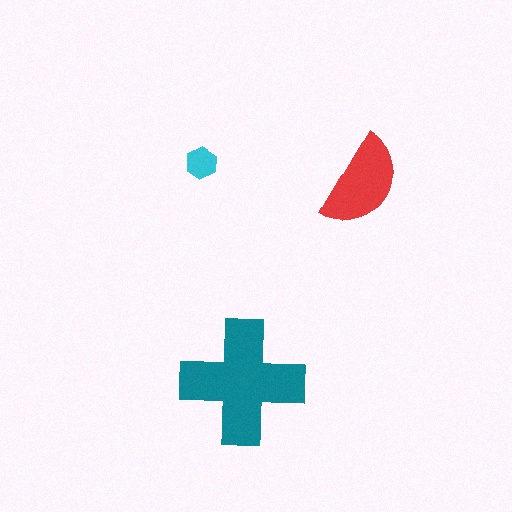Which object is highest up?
The cyan hexagon is topmost.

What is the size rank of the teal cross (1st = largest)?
1st.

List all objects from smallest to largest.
The cyan hexagon, the red semicircle, the teal cross.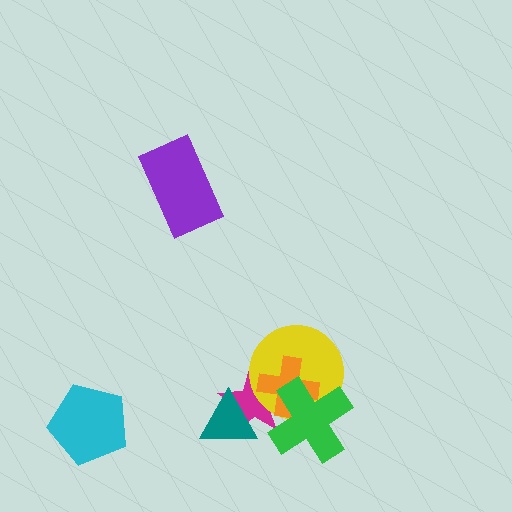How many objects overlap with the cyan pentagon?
0 objects overlap with the cyan pentagon.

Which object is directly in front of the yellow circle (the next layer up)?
The orange cross is directly in front of the yellow circle.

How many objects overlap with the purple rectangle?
0 objects overlap with the purple rectangle.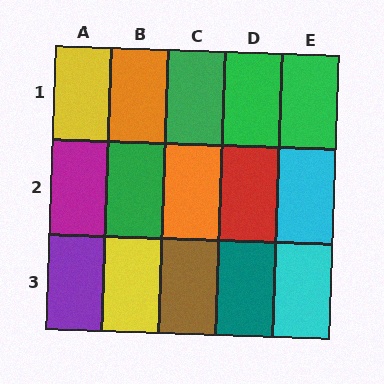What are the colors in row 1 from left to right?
Yellow, orange, green, green, green.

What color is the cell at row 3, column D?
Teal.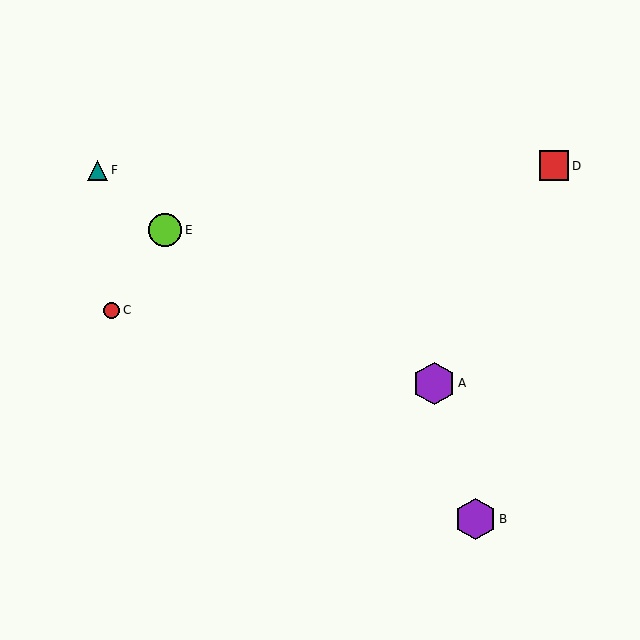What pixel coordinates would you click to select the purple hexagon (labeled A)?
Click at (434, 383) to select the purple hexagon A.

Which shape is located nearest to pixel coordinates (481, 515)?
The purple hexagon (labeled B) at (475, 519) is nearest to that location.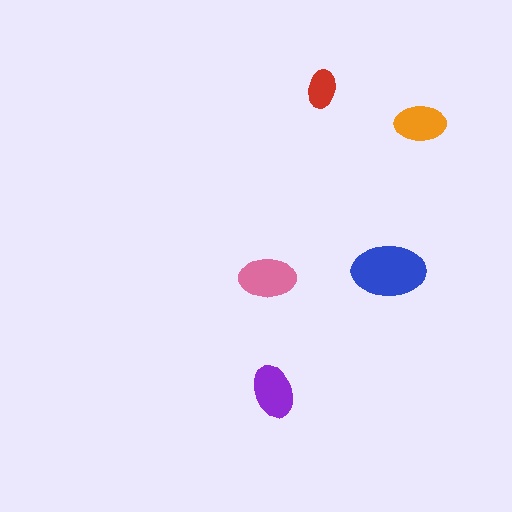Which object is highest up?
The red ellipse is topmost.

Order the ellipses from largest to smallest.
the blue one, the pink one, the purple one, the orange one, the red one.